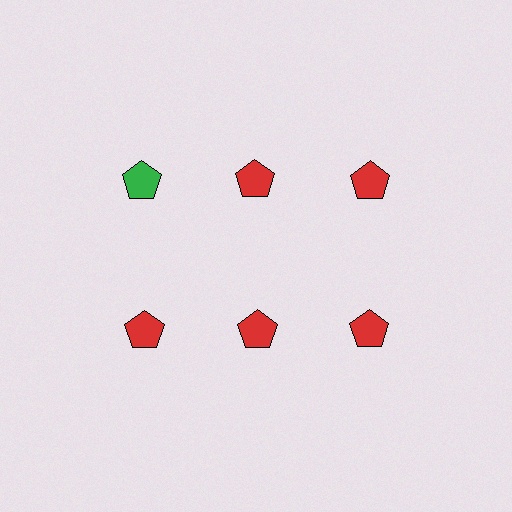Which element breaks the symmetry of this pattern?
The green pentagon in the top row, leftmost column breaks the symmetry. All other shapes are red pentagons.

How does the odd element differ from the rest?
It has a different color: green instead of red.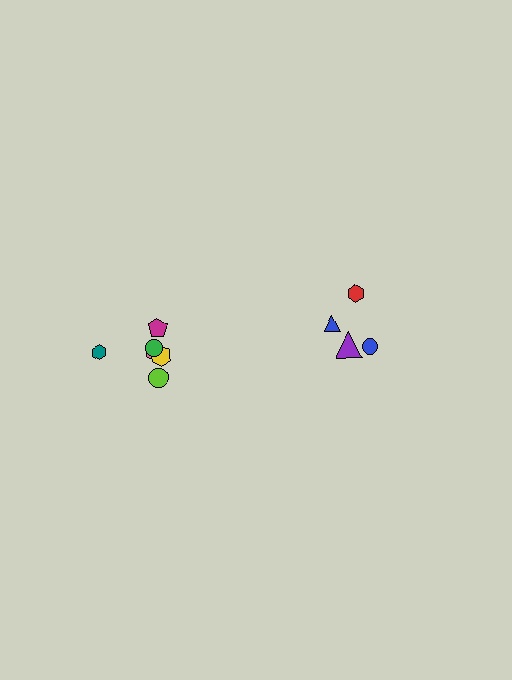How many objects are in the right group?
There are 4 objects.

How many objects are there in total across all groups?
There are 10 objects.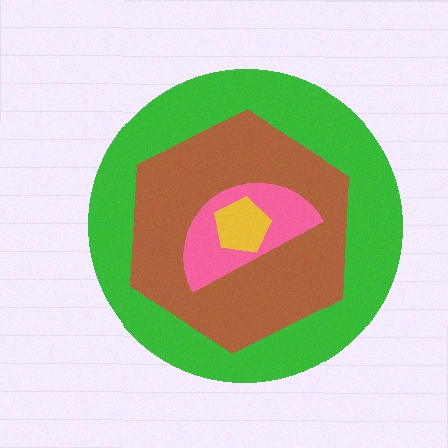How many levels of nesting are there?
4.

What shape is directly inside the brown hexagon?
The pink semicircle.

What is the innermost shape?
The yellow pentagon.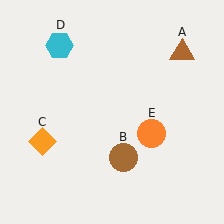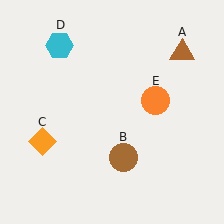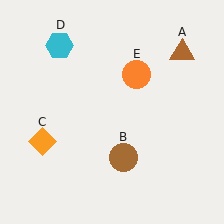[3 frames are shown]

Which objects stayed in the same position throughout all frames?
Brown triangle (object A) and brown circle (object B) and orange diamond (object C) and cyan hexagon (object D) remained stationary.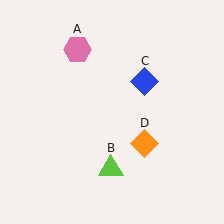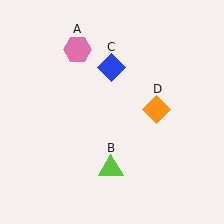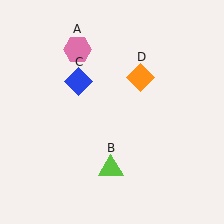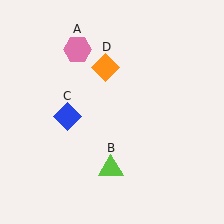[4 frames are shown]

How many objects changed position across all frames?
2 objects changed position: blue diamond (object C), orange diamond (object D).